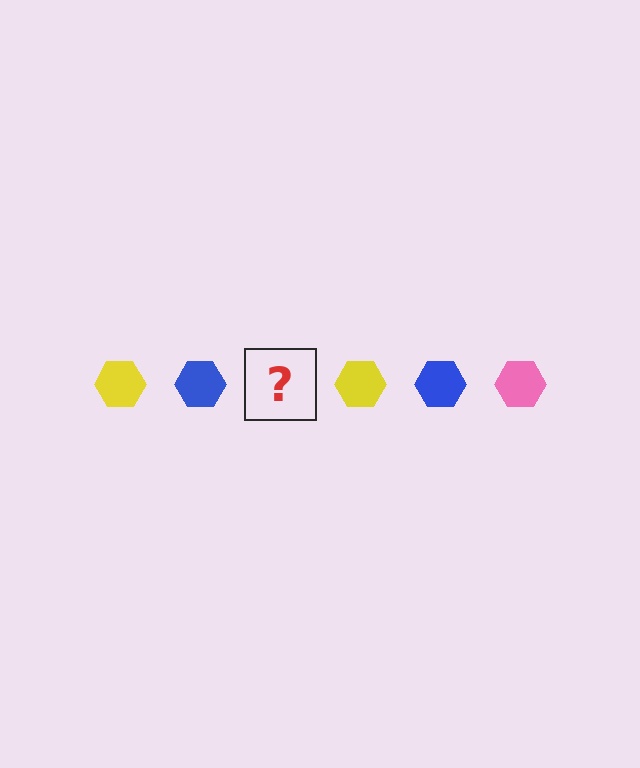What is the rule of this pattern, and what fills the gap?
The rule is that the pattern cycles through yellow, blue, pink hexagons. The gap should be filled with a pink hexagon.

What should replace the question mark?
The question mark should be replaced with a pink hexagon.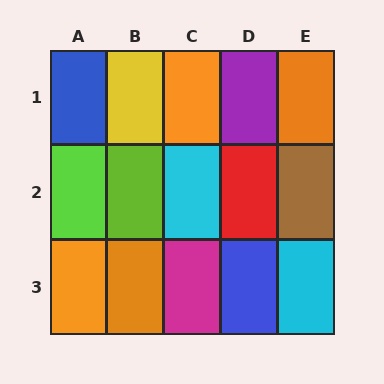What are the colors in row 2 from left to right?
Lime, lime, cyan, red, brown.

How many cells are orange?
4 cells are orange.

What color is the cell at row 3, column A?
Orange.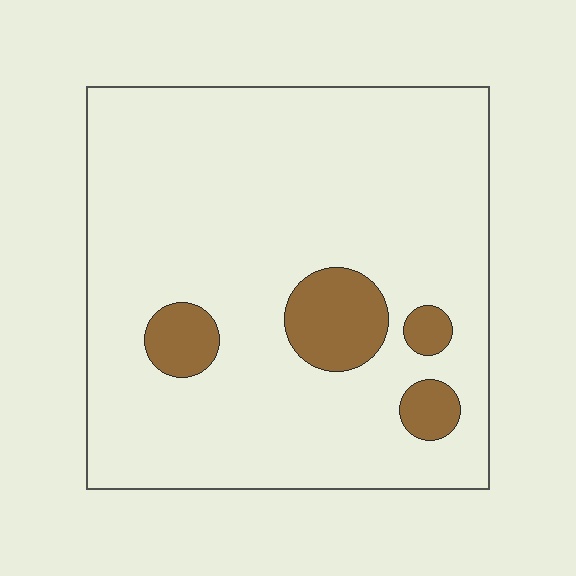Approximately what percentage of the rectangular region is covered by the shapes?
Approximately 10%.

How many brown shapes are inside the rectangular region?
4.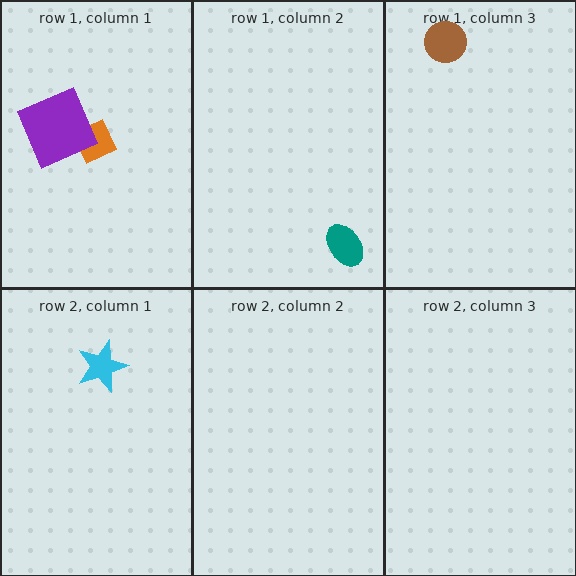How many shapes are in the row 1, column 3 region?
1.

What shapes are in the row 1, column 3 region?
The brown circle.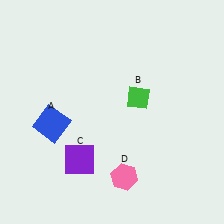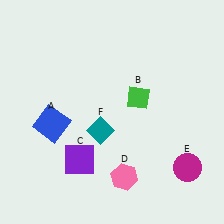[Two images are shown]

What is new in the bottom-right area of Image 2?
A magenta circle (E) was added in the bottom-right area of Image 2.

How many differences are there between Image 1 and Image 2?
There are 2 differences between the two images.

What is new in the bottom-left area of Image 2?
A teal diamond (F) was added in the bottom-left area of Image 2.